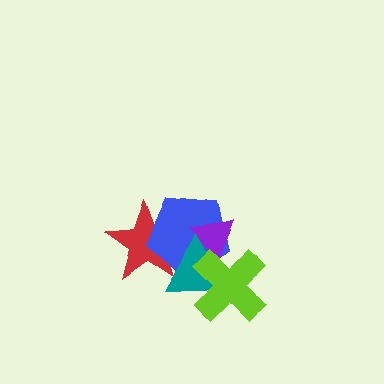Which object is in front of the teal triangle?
The lime cross is in front of the teal triangle.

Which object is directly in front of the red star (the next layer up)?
The blue pentagon is directly in front of the red star.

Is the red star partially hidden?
Yes, it is partially covered by another shape.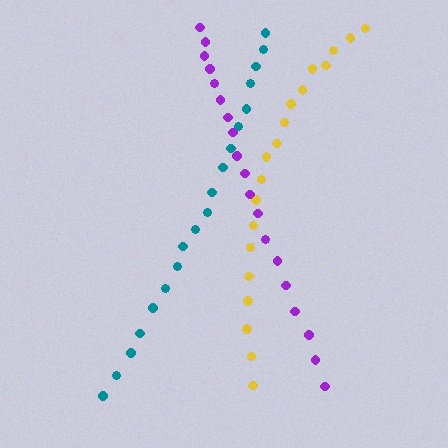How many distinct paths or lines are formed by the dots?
There are 3 distinct paths.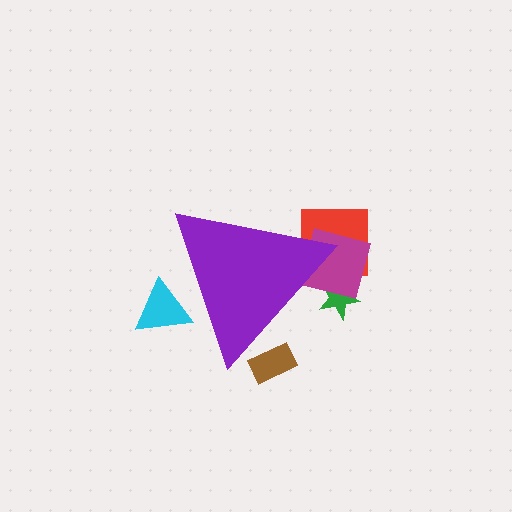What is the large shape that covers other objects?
A purple triangle.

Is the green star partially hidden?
Yes, the green star is partially hidden behind the purple triangle.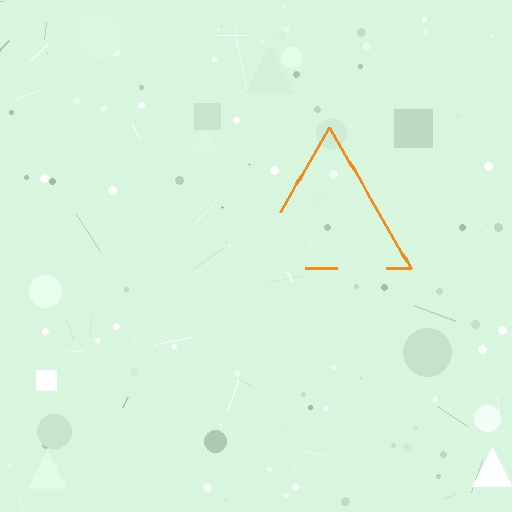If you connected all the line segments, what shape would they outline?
They would outline a triangle.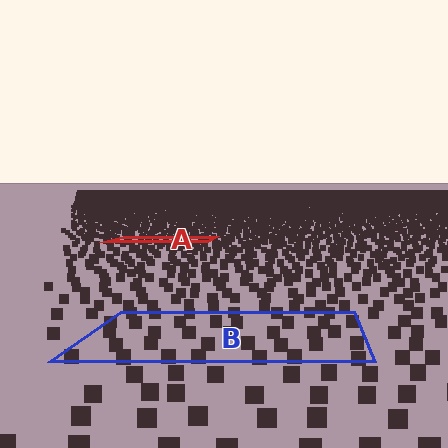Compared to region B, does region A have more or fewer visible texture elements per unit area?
Region A has more texture elements per unit area — they are packed more densely because it is farther away.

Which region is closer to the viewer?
Region B is closer. The texture elements there are larger and more spread out.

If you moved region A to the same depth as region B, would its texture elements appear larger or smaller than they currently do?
They would appear larger. At a closer depth, the same texture elements are projected at a bigger on-screen size.